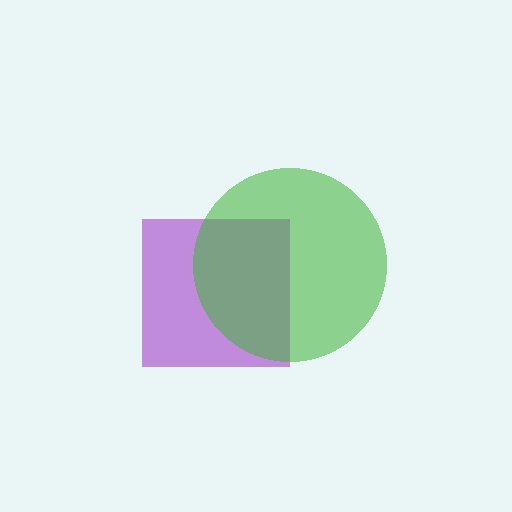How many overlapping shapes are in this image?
There are 2 overlapping shapes in the image.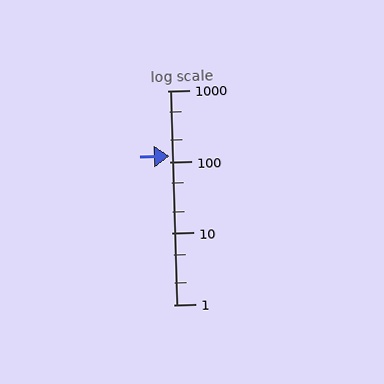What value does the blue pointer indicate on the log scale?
The pointer indicates approximately 120.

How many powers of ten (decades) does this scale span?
The scale spans 3 decades, from 1 to 1000.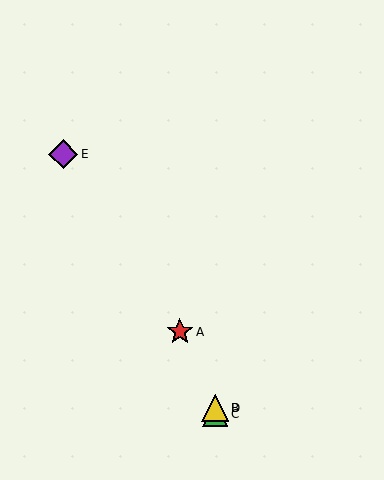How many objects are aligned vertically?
3 objects (B, C, D) are aligned vertically.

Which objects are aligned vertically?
Objects B, C, D are aligned vertically.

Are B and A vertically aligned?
No, B is at x≈215 and A is at x≈180.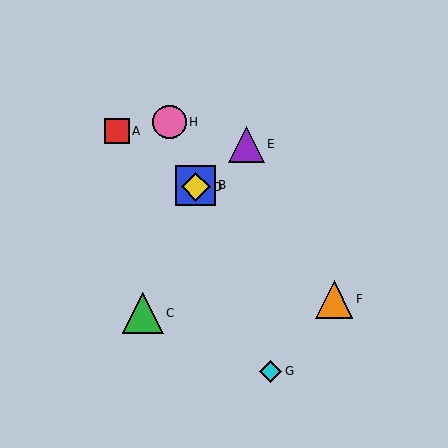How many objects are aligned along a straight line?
4 objects (B, D, G, H) are aligned along a straight line.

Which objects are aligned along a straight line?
Objects B, D, G, H are aligned along a straight line.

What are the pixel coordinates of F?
Object F is at (334, 299).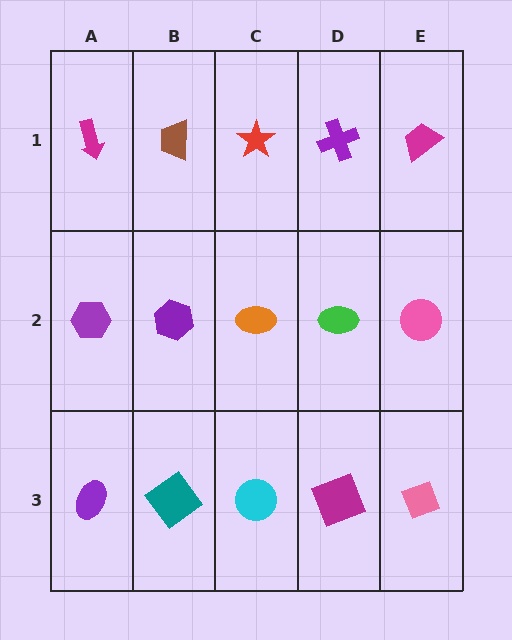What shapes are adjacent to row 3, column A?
A purple hexagon (row 2, column A), a teal diamond (row 3, column B).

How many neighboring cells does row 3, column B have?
3.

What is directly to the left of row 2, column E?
A green ellipse.